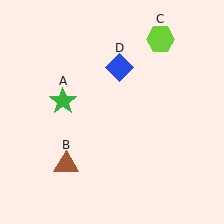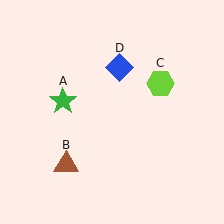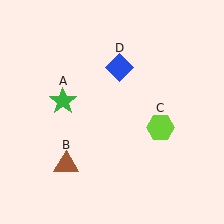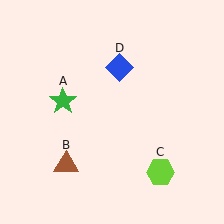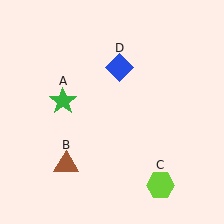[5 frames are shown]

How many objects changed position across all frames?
1 object changed position: lime hexagon (object C).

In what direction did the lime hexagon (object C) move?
The lime hexagon (object C) moved down.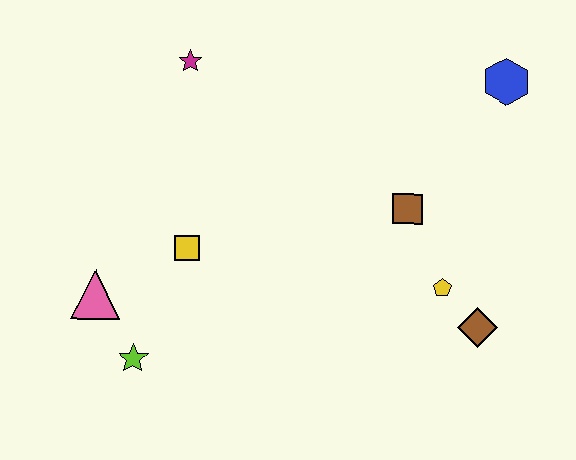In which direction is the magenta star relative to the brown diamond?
The magenta star is to the left of the brown diamond.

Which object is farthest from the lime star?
The blue hexagon is farthest from the lime star.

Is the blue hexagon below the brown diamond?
No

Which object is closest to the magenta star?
The yellow square is closest to the magenta star.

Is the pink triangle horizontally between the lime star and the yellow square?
No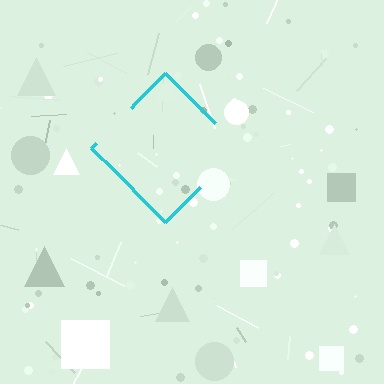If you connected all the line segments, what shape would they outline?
They would outline a diamond.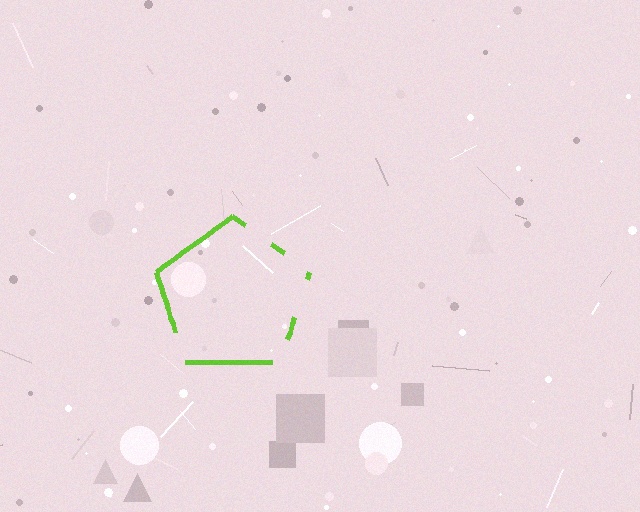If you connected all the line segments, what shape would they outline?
They would outline a pentagon.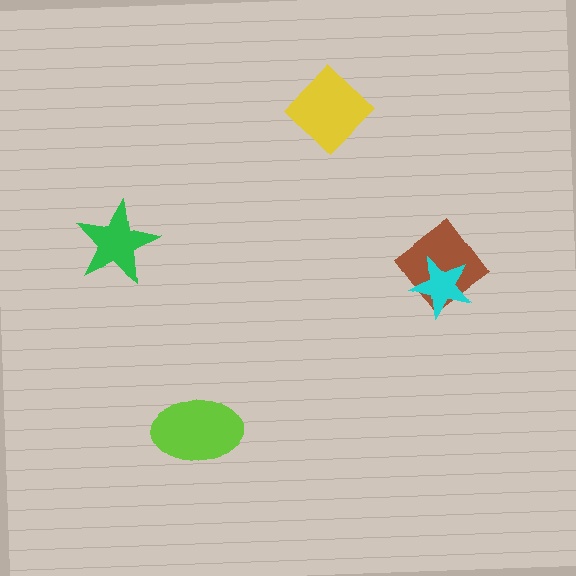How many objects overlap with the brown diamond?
1 object overlaps with the brown diamond.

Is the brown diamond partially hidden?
Yes, it is partially covered by another shape.